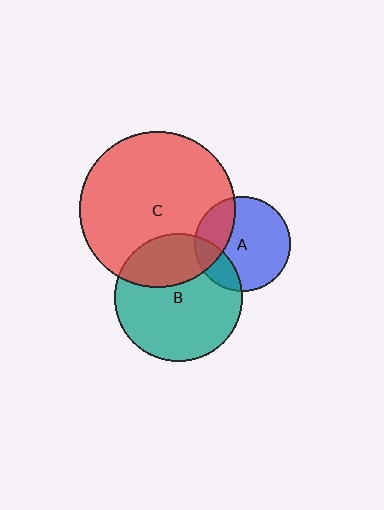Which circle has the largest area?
Circle C (red).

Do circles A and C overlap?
Yes.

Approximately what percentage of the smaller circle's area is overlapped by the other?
Approximately 25%.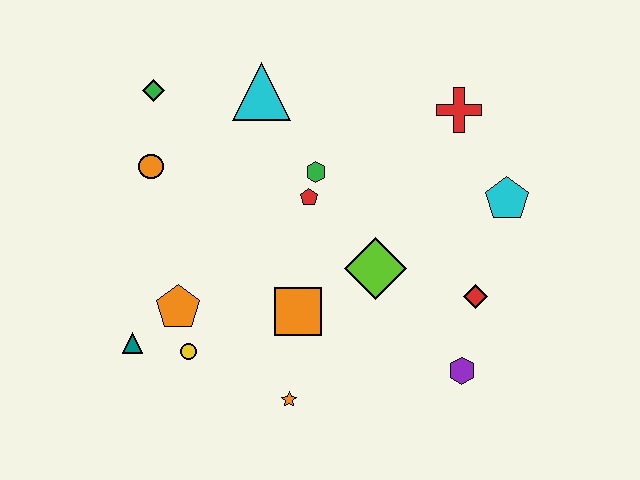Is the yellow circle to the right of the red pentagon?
No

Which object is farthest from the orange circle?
The purple hexagon is farthest from the orange circle.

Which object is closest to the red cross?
The cyan pentagon is closest to the red cross.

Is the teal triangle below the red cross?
Yes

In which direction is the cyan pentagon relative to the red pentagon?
The cyan pentagon is to the right of the red pentagon.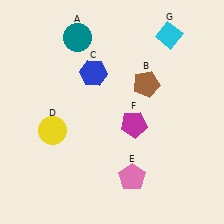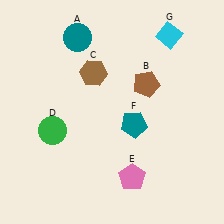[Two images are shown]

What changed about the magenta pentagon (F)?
In Image 1, F is magenta. In Image 2, it changed to teal.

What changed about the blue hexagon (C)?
In Image 1, C is blue. In Image 2, it changed to brown.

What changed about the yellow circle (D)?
In Image 1, D is yellow. In Image 2, it changed to green.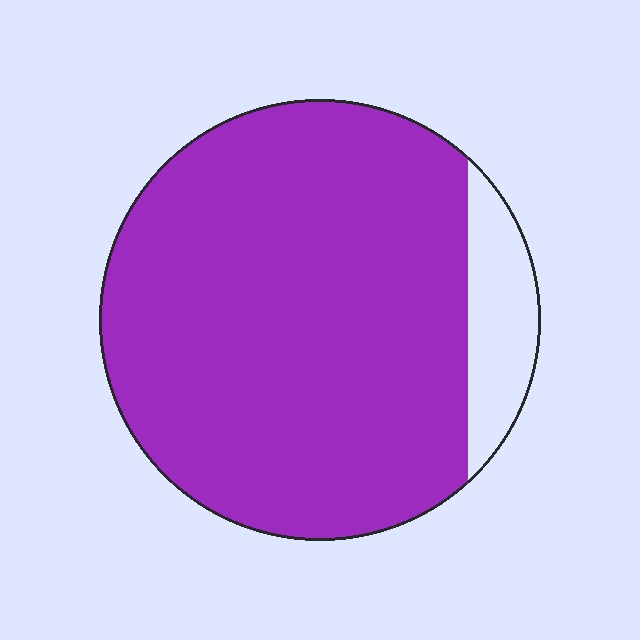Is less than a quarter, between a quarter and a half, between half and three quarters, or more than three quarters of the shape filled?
More than three quarters.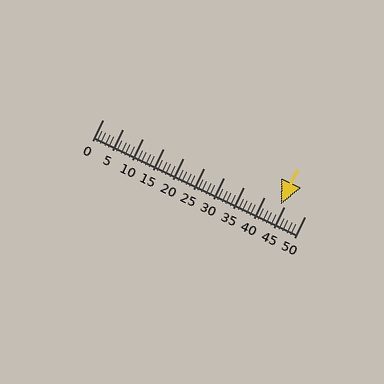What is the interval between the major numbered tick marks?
The major tick marks are spaced 5 units apart.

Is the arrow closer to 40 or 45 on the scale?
The arrow is closer to 45.